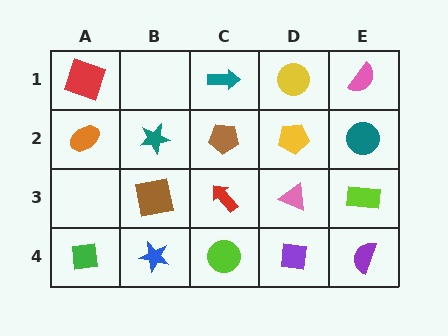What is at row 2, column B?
A teal star.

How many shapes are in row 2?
5 shapes.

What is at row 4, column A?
A green square.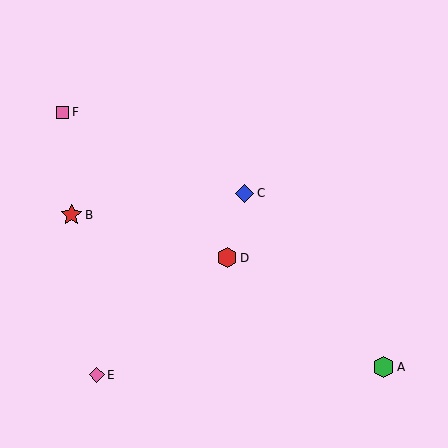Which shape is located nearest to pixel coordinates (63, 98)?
The pink square (labeled F) at (62, 112) is nearest to that location.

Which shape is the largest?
The red star (labeled B) is the largest.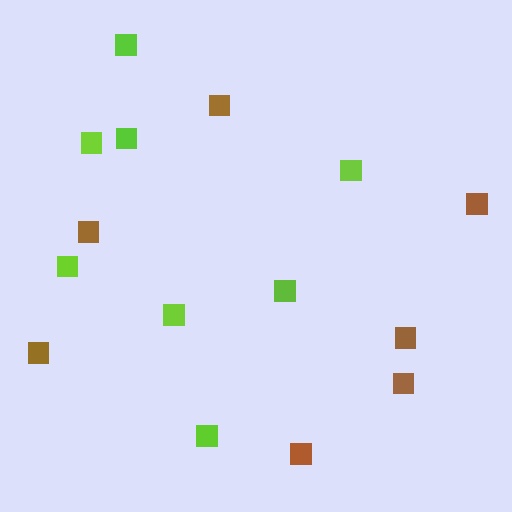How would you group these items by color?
There are 2 groups: one group of brown squares (7) and one group of lime squares (8).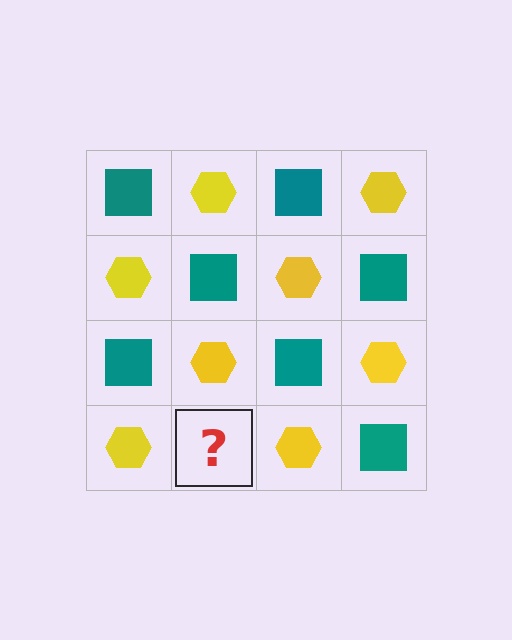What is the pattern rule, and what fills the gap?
The rule is that it alternates teal square and yellow hexagon in a checkerboard pattern. The gap should be filled with a teal square.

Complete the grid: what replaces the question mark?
The question mark should be replaced with a teal square.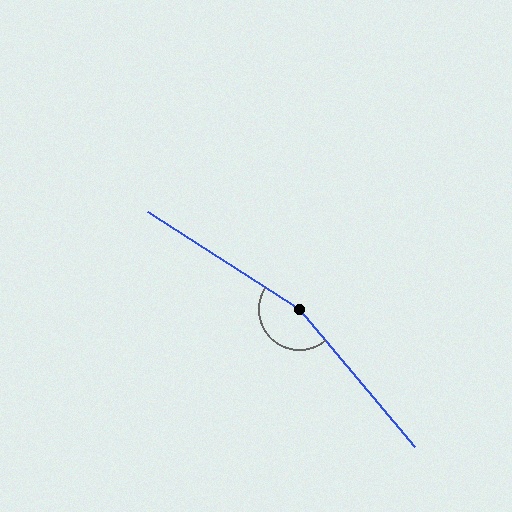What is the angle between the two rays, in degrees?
Approximately 163 degrees.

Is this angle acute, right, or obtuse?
It is obtuse.